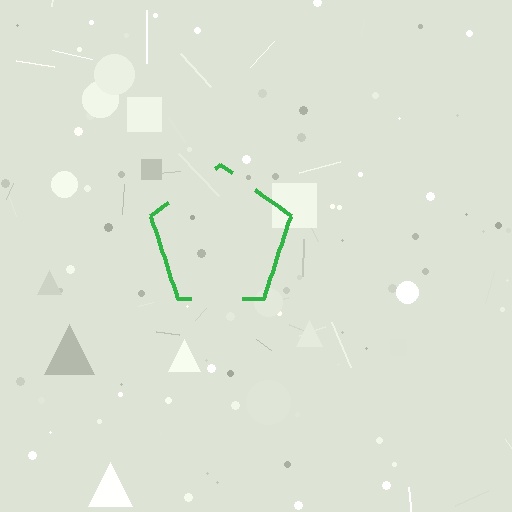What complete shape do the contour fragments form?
The contour fragments form a pentagon.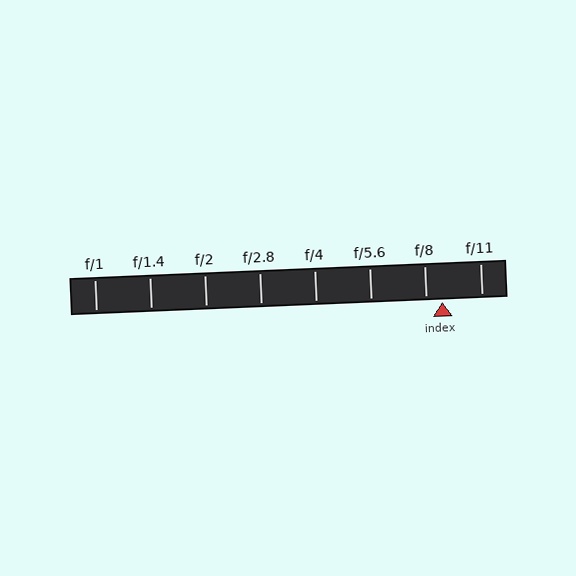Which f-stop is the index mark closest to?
The index mark is closest to f/8.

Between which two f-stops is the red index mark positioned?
The index mark is between f/8 and f/11.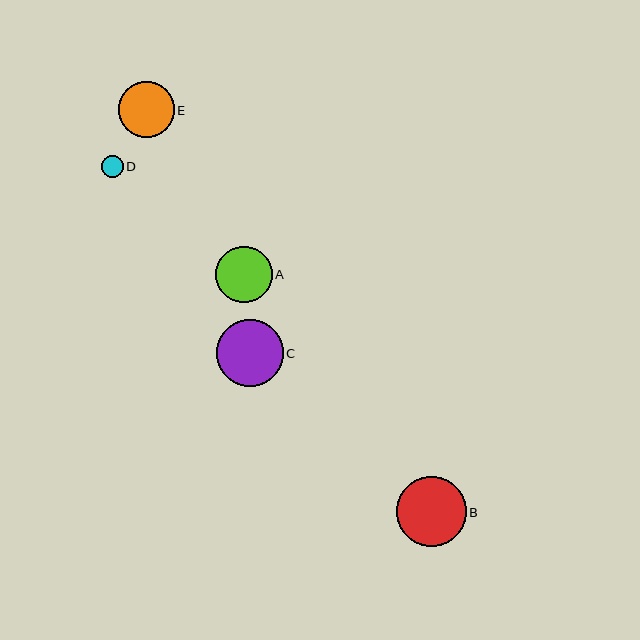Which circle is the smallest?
Circle D is the smallest with a size of approximately 22 pixels.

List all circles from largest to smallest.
From largest to smallest: B, C, E, A, D.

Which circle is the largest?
Circle B is the largest with a size of approximately 70 pixels.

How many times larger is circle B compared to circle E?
Circle B is approximately 1.2 times the size of circle E.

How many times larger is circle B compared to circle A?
Circle B is approximately 1.2 times the size of circle A.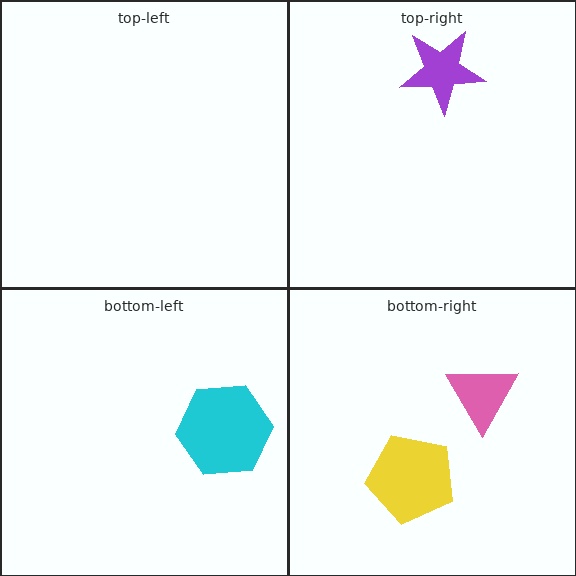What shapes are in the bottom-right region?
The pink triangle, the yellow pentagon.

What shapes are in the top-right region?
The purple star.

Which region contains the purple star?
The top-right region.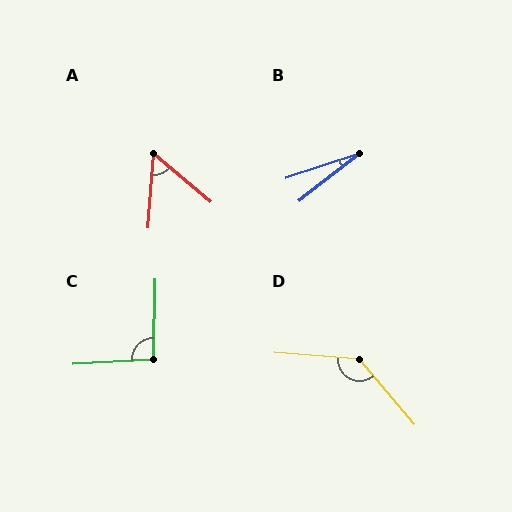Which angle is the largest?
D, at approximately 135 degrees.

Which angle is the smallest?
B, at approximately 19 degrees.